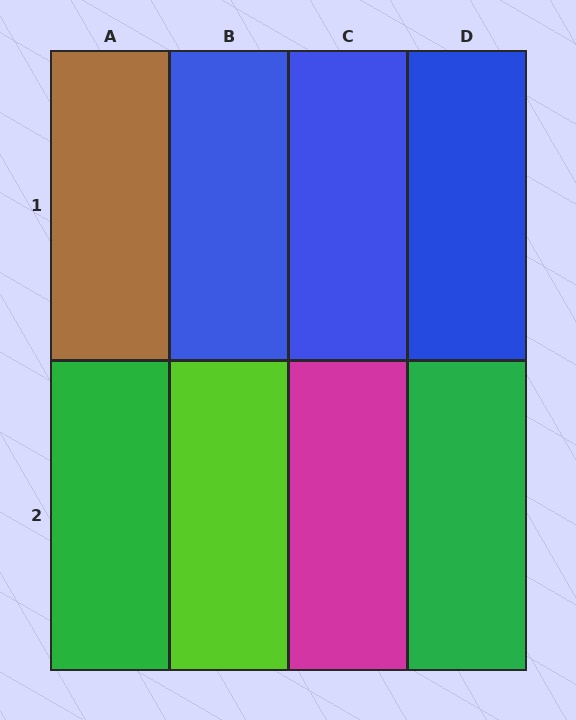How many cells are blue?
3 cells are blue.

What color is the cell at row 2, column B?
Lime.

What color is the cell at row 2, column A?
Green.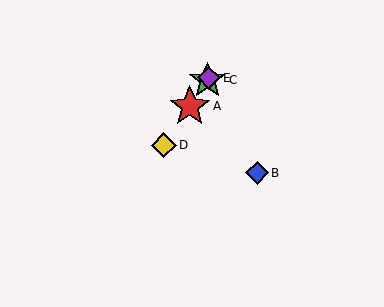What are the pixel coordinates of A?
Object A is at (190, 106).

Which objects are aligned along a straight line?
Objects A, C, D, E are aligned along a straight line.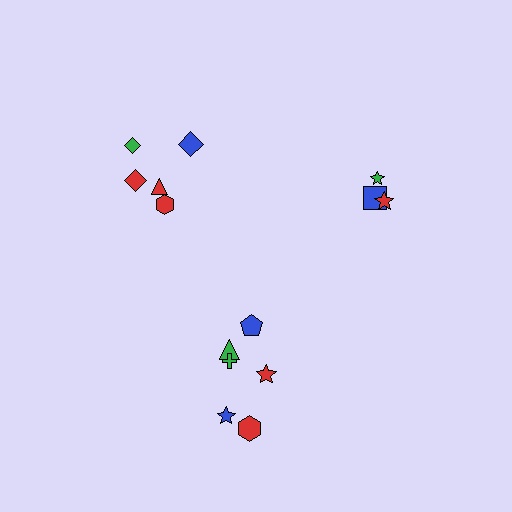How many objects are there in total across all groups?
There are 14 objects.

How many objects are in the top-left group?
There are 5 objects.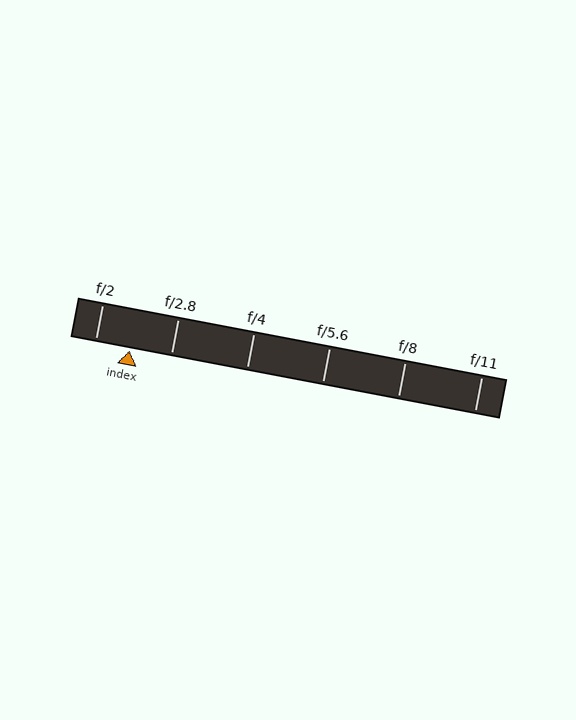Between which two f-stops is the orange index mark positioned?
The index mark is between f/2 and f/2.8.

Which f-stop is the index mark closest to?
The index mark is closest to f/2.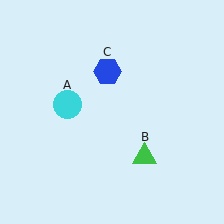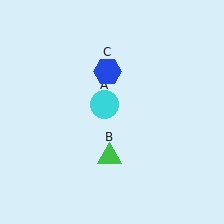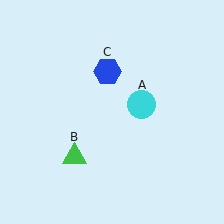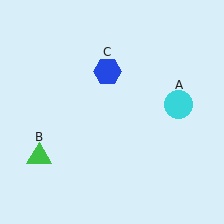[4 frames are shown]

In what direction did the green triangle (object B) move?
The green triangle (object B) moved left.